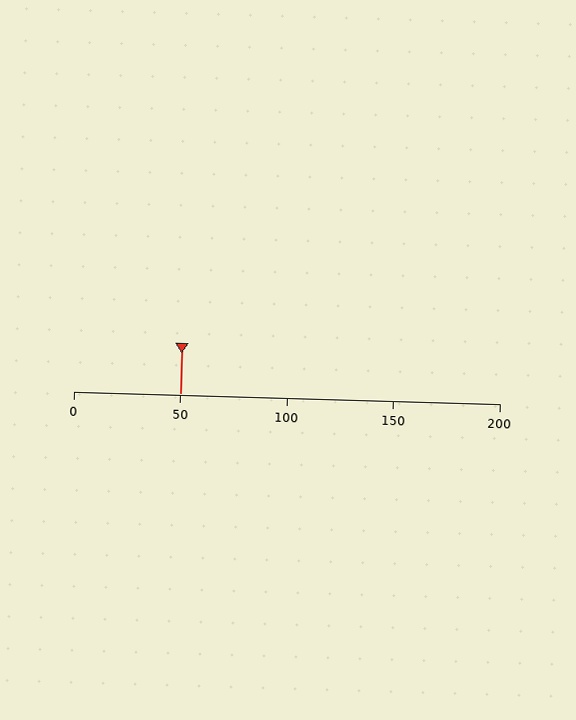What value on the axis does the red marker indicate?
The marker indicates approximately 50.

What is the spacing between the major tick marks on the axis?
The major ticks are spaced 50 apart.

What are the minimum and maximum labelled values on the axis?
The axis runs from 0 to 200.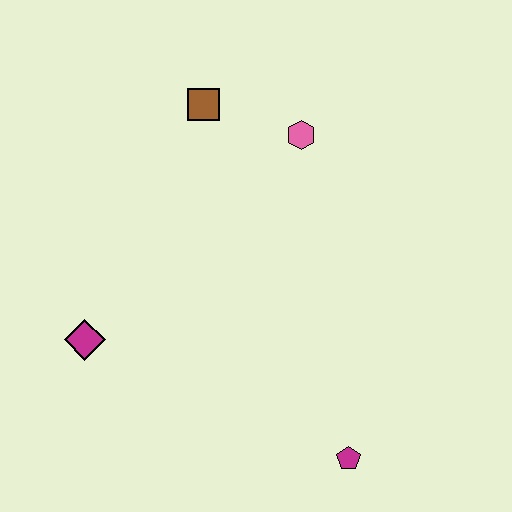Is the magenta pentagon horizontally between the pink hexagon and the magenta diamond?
No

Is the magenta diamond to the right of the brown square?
No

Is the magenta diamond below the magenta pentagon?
No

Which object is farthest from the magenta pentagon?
The brown square is farthest from the magenta pentagon.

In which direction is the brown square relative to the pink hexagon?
The brown square is to the left of the pink hexagon.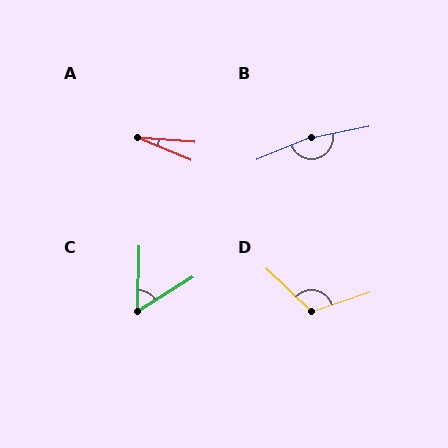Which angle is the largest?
B, at approximately 169 degrees.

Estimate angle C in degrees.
Approximately 56 degrees.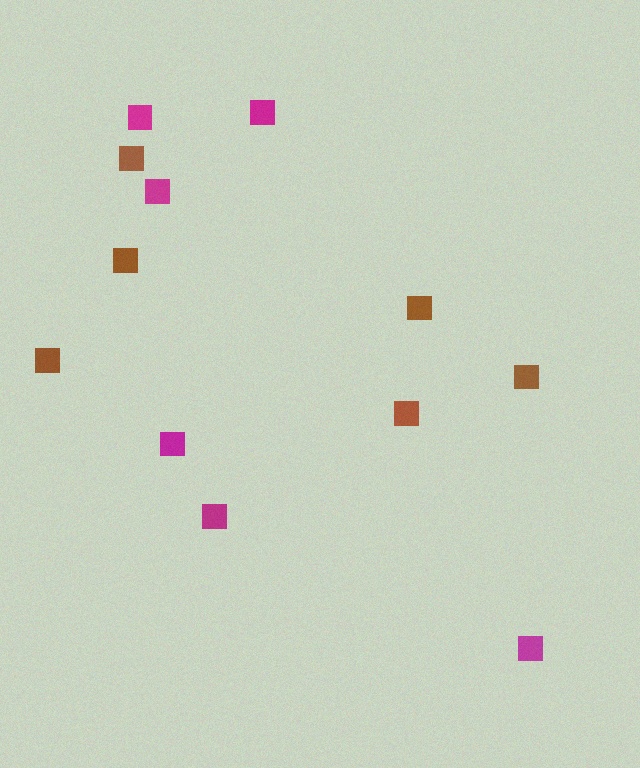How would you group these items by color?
There are 2 groups: one group of brown squares (6) and one group of magenta squares (6).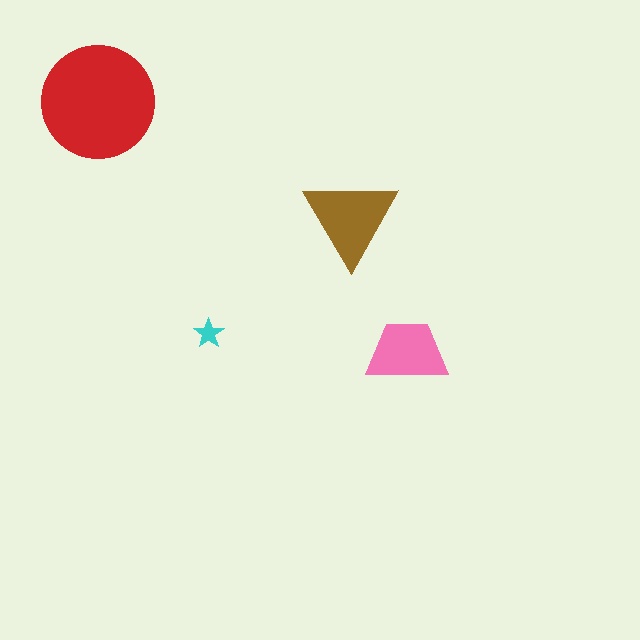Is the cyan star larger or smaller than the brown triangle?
Smaller.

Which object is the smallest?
The cyan star.